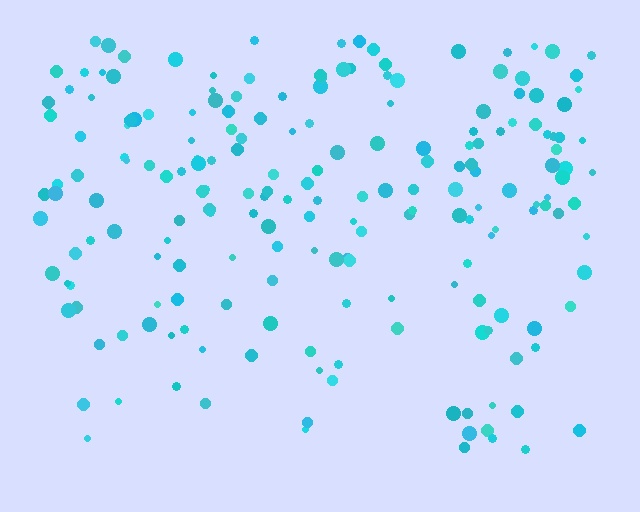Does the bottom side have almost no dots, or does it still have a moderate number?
Still a moderate number, just noticeably fewer than the top.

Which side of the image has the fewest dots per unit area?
The bottom.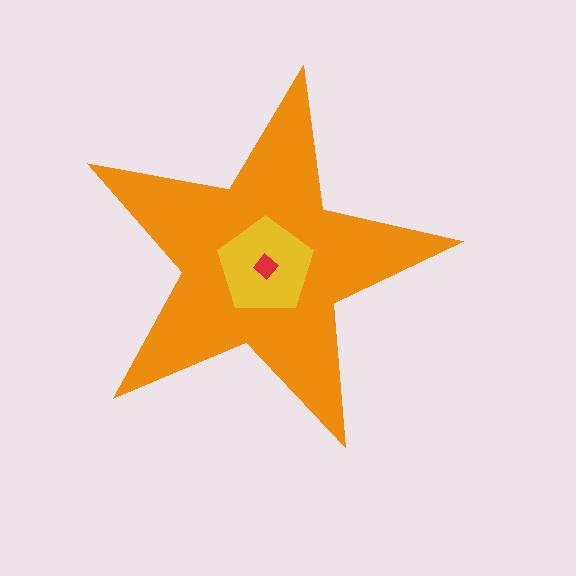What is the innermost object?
The red diamond.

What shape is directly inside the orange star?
The yellow pentagon.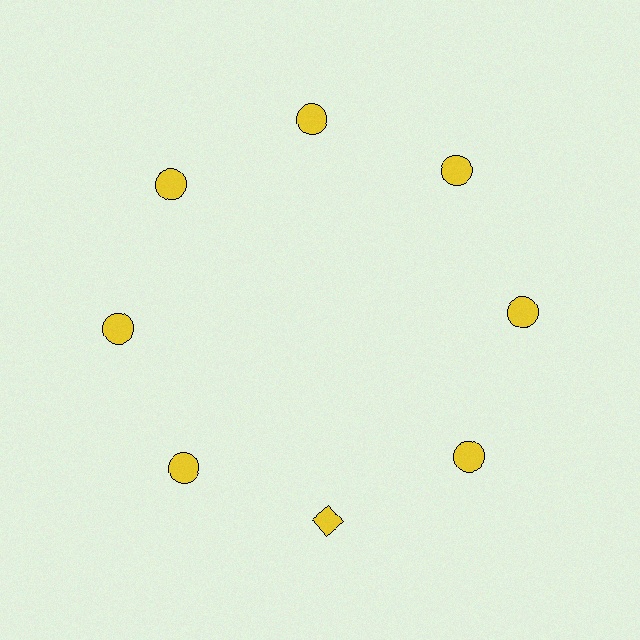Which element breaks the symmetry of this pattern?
The yellow diamond at roughly the 6 o'clock position breaks the symmetry. All other shapes are yellow circles.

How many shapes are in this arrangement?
There are 8 shapes arranged in a ring pattern.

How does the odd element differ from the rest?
It has a different shape: diamond instead of circle.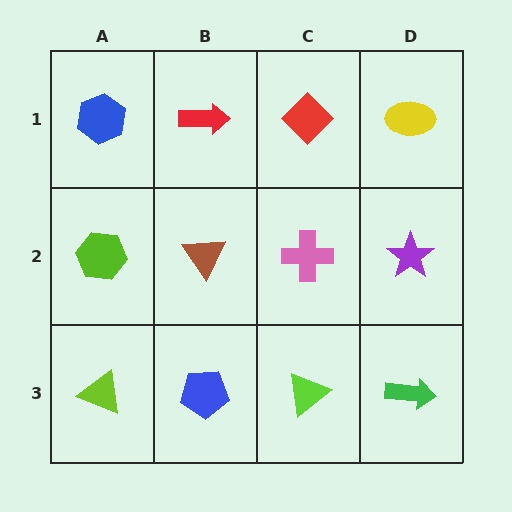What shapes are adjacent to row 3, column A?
A lime hexagon (row 2, column A), a blue pentagon (row 3, column B).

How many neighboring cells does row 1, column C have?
3.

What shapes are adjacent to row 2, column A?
A blue hexagon (row 1, column A), a lime triangle (row 3, column A), a brown triangle (row 2, column B).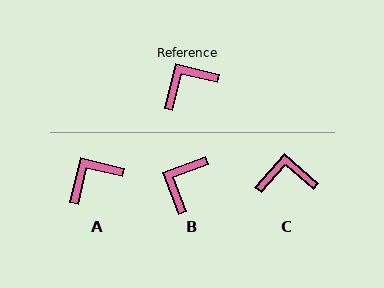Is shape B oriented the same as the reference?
No, it is off by about 34 degrees.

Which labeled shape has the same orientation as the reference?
A.